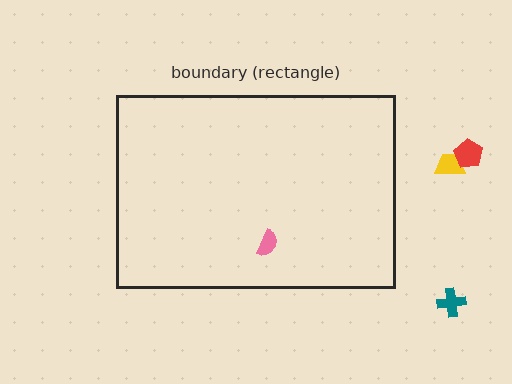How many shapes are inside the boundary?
1 inside, 3 outside.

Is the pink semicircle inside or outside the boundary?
Inside.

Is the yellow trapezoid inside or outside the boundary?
Outside.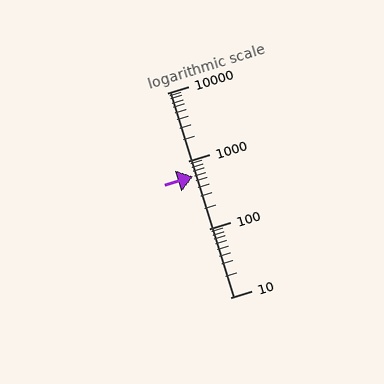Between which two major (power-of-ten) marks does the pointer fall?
The pointer is between 100 and 1000.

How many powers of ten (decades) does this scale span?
The scale spans 3 decades, from 10 to 10000.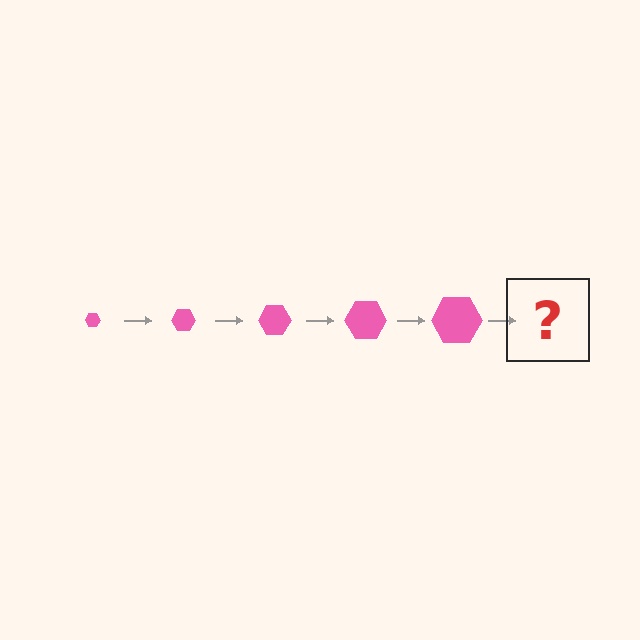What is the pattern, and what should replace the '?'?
The pattern is that the hexagon gets progressively larger each step. The '?' should be a pink hexagon, larger than the previous one.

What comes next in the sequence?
The next element should be a pink hexagon, larger than the previous one.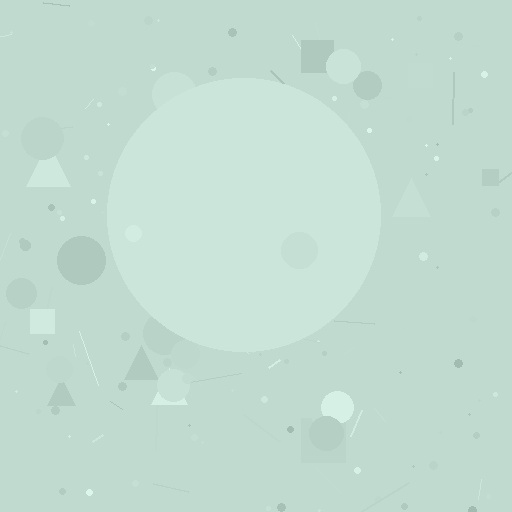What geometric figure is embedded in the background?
A circle is embedded in the background.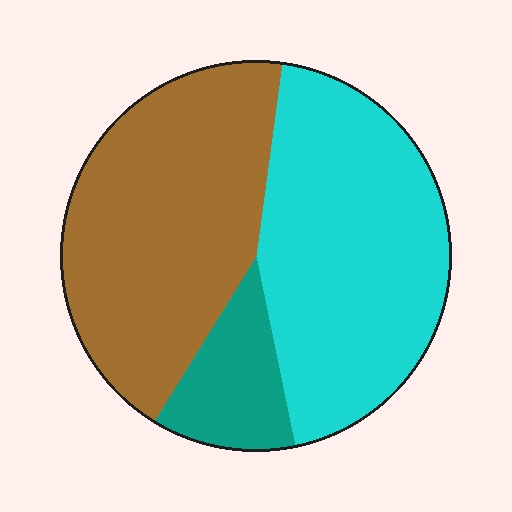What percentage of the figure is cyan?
Cyan covers roughly 45% of the figure.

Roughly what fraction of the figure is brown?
Brown takes up about two fifths (2/5) of the figure.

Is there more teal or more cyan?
Cyan.